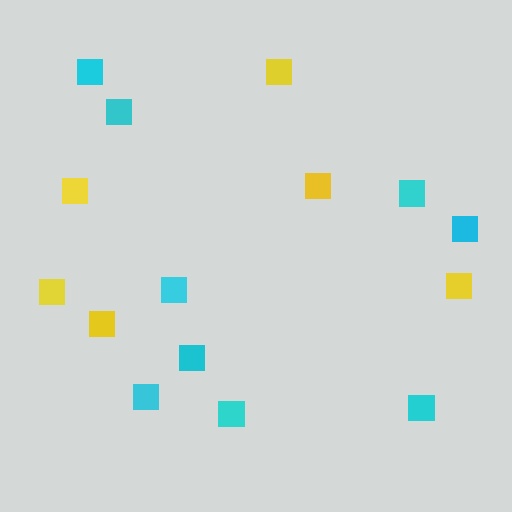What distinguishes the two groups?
There are 2 groups: one group of yellow squares (6) and one group of cyan squares (9).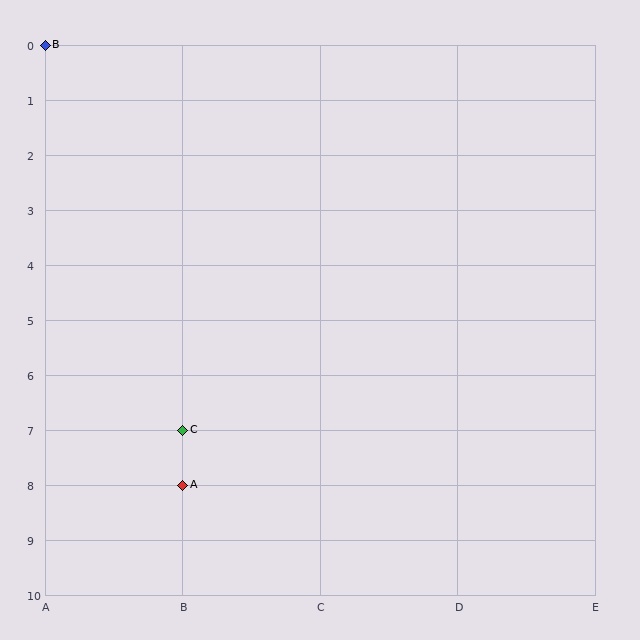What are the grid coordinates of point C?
Point C is at grid coordinates (B, 7).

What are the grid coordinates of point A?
Point A is at grid coordinates (B, 8).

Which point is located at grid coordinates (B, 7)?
Point C is at (B, 7).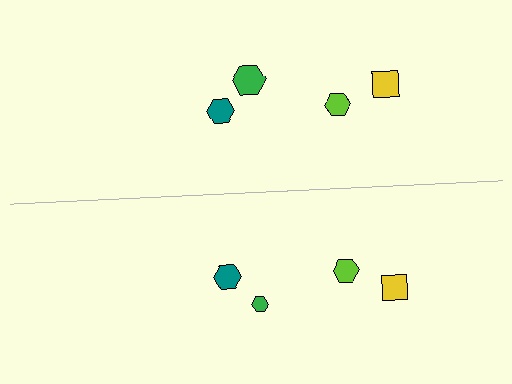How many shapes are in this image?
There are 8 shapes in this image.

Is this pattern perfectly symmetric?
No, the pattern is not perfectly symmetric. The green hexagon on the bottom side has a different size than its mirror counterpart.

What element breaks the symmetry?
The green hexagon on the bottom side has a different size than its mirror counterpart.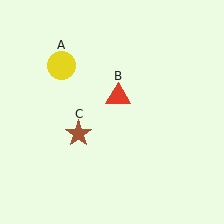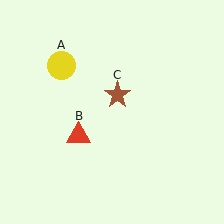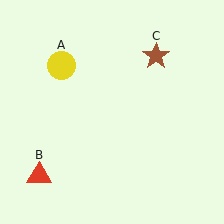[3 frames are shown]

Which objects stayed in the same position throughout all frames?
Yellow circle (object A) remained stationary.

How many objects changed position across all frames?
2 objects changed position: red triangle (object B), brown star (object C).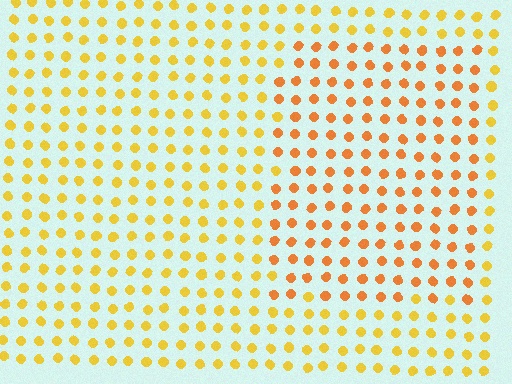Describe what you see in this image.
The image is filled with small yellow elements in a uniform arrangement. A rectangle-shaped region is visible where the elements are tinted to a slightly different hue, forming a subtle color boundary.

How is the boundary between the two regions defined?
The boundary is defined purely by a slight shift in hue (about 25 degrees). Spacing, size, and orientation are identical on both sides.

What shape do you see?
I see a rectangle.